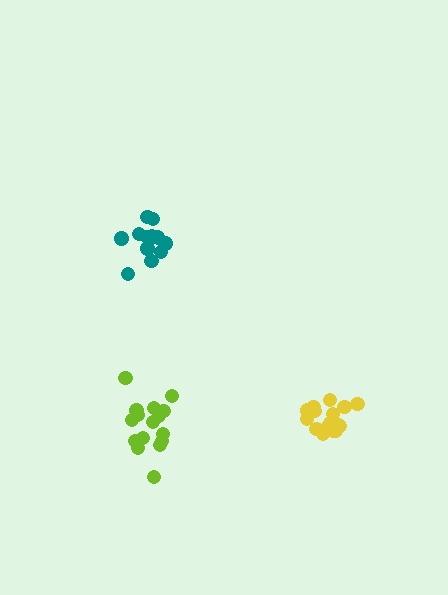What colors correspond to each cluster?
The clusters are colored: teal, yellow, lime.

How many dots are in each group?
Group 1: 12 dots, Group 2: 16 dots, Group 3: 16 dots (44 total).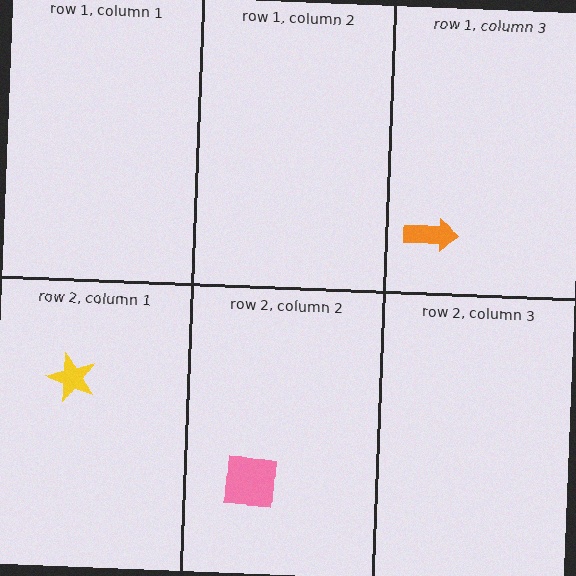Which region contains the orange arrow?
The row 1, column 3 region.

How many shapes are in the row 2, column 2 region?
1.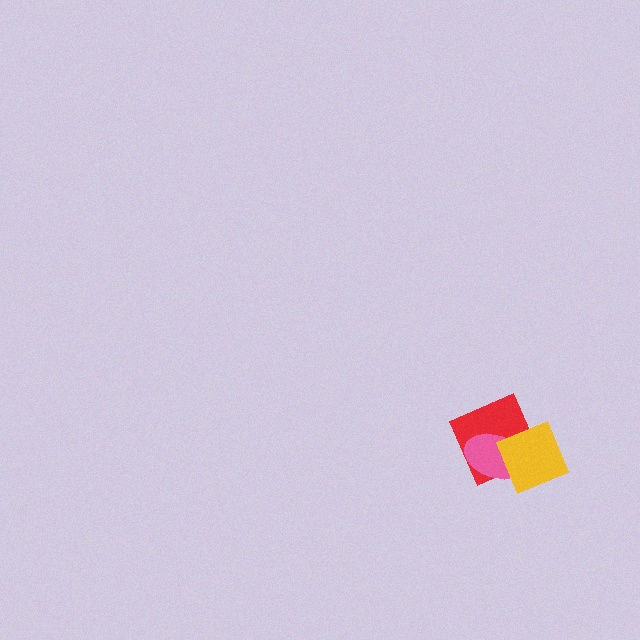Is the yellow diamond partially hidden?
No, no other shape covers it.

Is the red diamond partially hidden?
Yes, it is partially covered by another shape.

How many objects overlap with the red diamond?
2 objects overlap with the red diamond.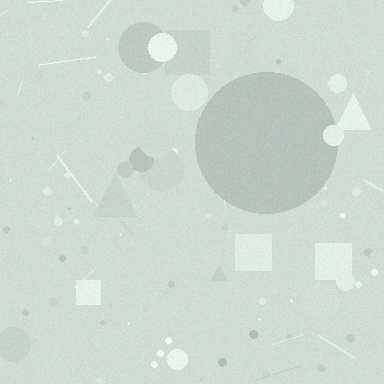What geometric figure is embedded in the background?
A circle is embedded in the background.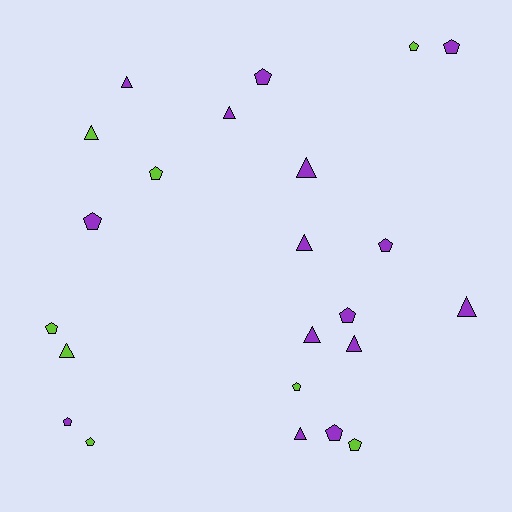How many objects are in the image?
There are 23 objects.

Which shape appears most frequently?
Pentagon, with 13 objects.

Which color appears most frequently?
Purple, with 15 objects.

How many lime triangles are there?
There are 2 lime triangles.